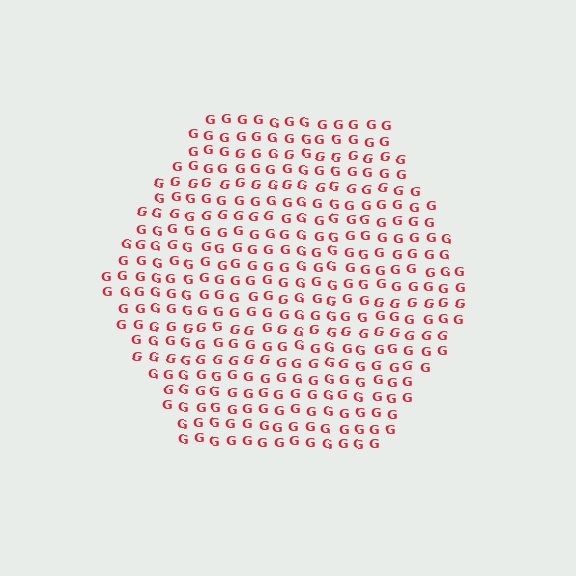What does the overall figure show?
The overall figure shows a hexagon.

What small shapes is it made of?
It is made of small letter G's.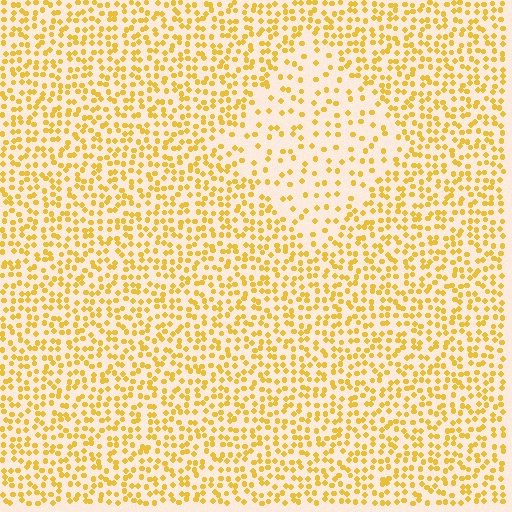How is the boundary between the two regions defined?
The boundary is defined by a change in element density (approximately 2.2x ratio). All elements are the same color, size, and shape.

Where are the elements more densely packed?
The elements are more densely packed outside the diamond boundary.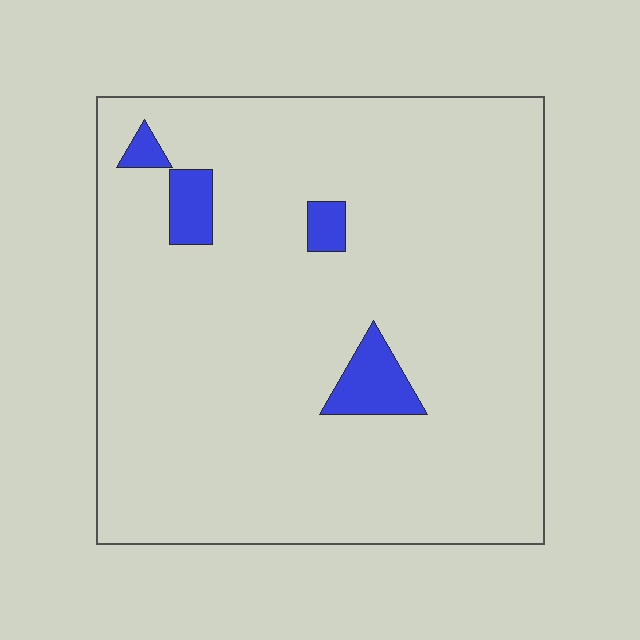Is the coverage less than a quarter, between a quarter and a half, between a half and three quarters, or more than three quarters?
Less than a quarter.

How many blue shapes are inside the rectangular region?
4.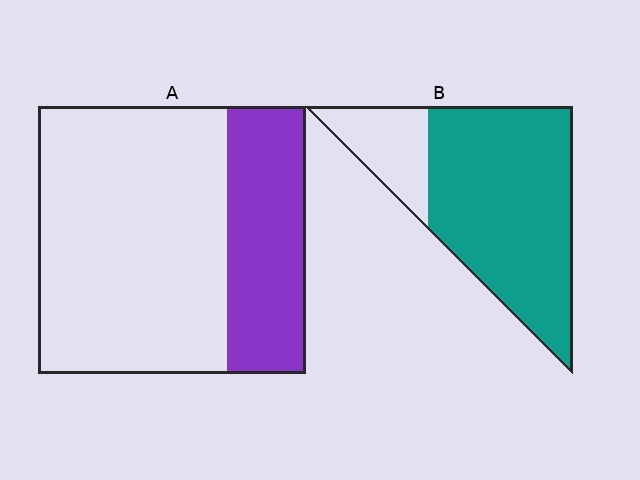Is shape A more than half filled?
No.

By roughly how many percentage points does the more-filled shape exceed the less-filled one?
By roughly 50 percentage points (B over A).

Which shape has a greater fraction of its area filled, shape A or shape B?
Shape B.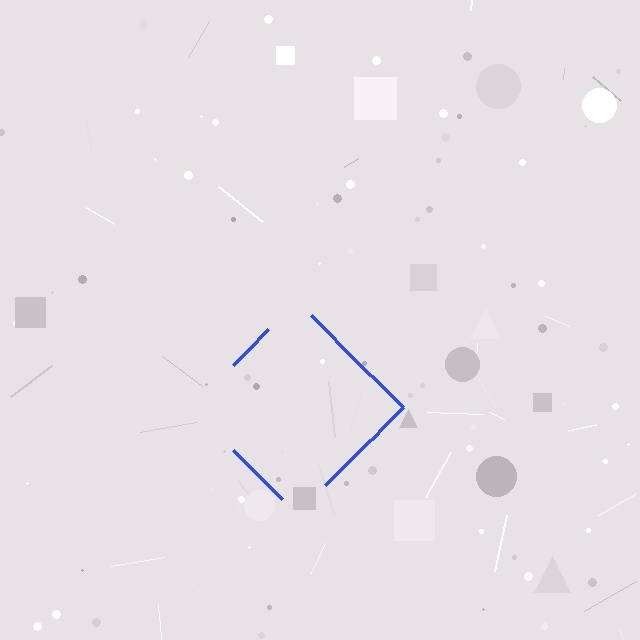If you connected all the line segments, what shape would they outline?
They would outline a diamond.